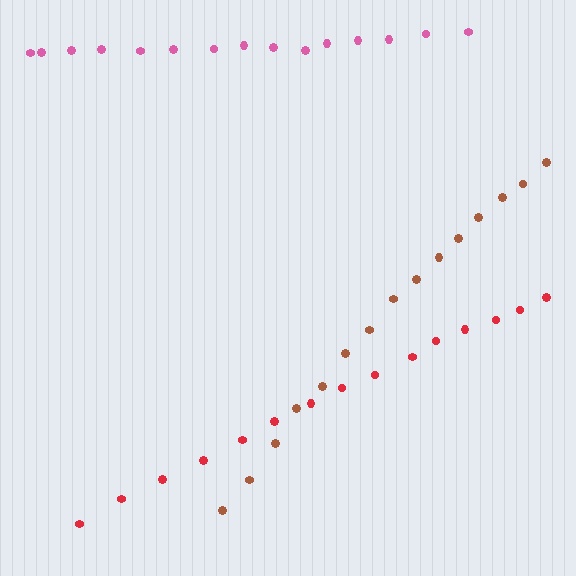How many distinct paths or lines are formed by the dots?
There are 3 distinct paths.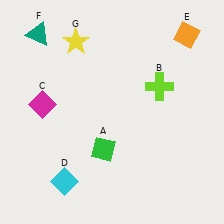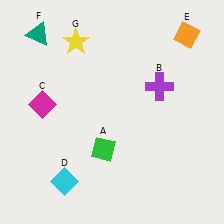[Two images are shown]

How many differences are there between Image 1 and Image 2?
There is 1 difference between the two images.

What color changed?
The cross (B) changed from lime in Image 1 to purple in Image 2.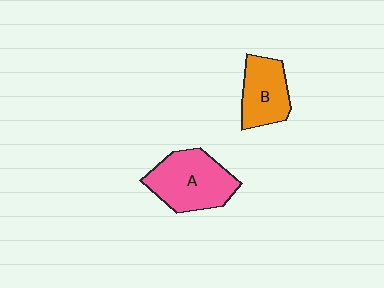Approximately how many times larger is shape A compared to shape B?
Approximately 1.4 times.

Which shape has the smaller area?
Shape B (orange).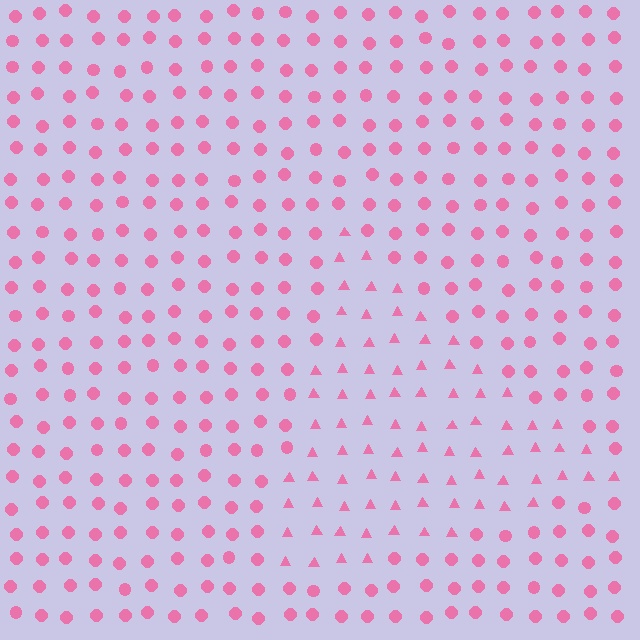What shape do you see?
I see a triangle.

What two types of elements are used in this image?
The image uses triangles inside the triangle region and circles outside it.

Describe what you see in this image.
The image is filled with small pink elements arranged in a uniform grid. A triangle-shaped region contains triangles, while the surrounding area contains circles. The boundary is defined purely by the change in element shape.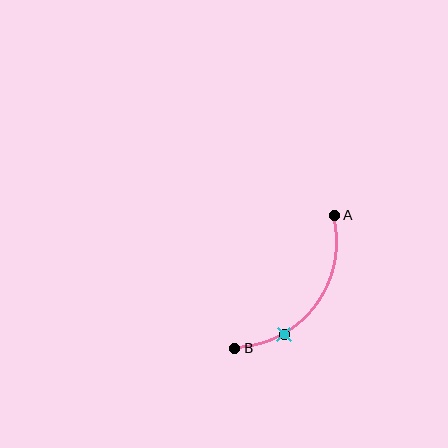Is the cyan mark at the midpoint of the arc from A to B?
No. The cyan mark lies on the arc but is closer to endpoint B. The arc midpoint would be at the point on the curve equidistant along the arc from both A and B.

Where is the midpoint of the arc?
The arc midpoint is the point on the curve farthest from the straight line joining A and B. It sits below and to the right of that line.